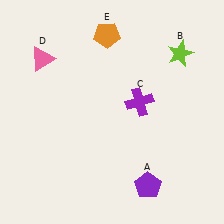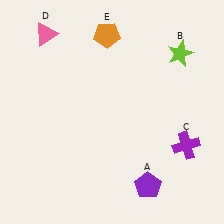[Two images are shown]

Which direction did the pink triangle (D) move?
The pink triangle (D) moved up.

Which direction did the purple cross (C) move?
The purple cross (C) moved right.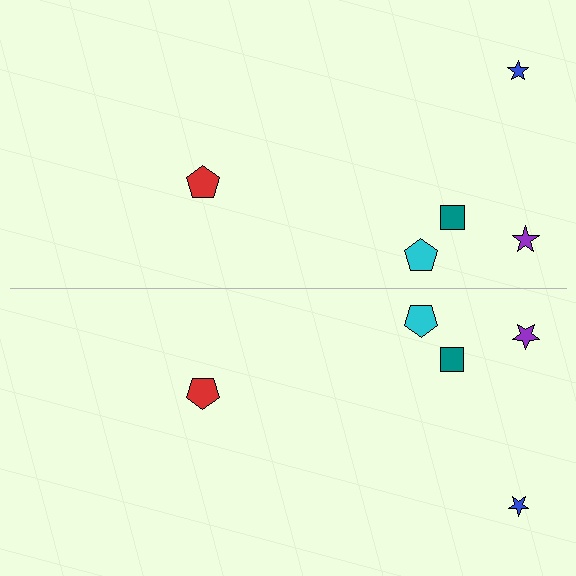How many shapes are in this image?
There are 10 shapes in this image.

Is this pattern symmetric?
Yes, this pattern has bilateral (reflection) symmetry.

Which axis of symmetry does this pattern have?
The pattern has a horizontal axis of symmetry running through the center of the image.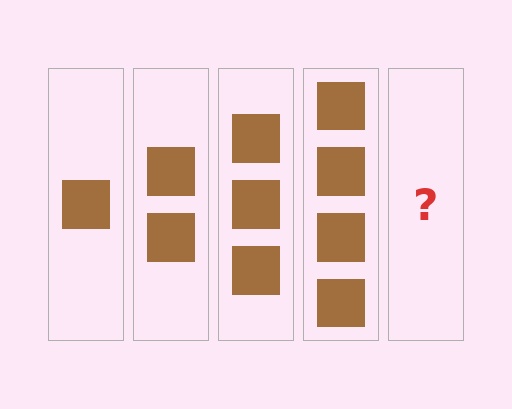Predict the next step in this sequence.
The next step is 5 squares.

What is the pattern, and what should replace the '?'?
The pattern is that each step adds one more square. The '?' should be 5 squares.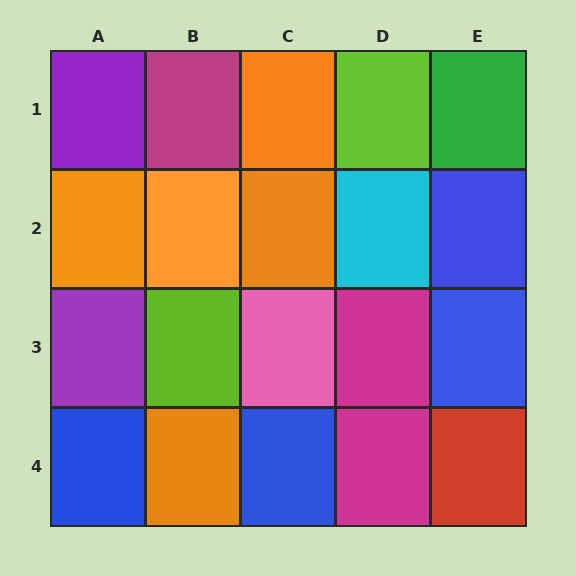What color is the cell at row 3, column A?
Purple.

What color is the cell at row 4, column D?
Magenta.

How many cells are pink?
1 cell is pink.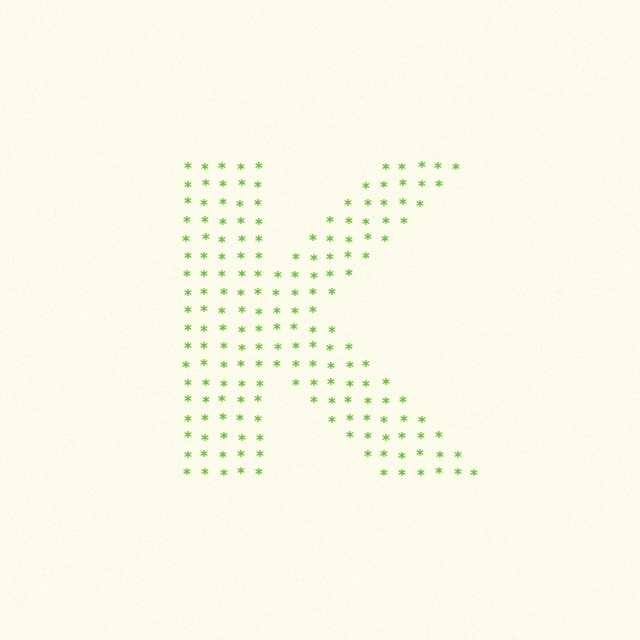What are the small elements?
The small elements are asterisks.